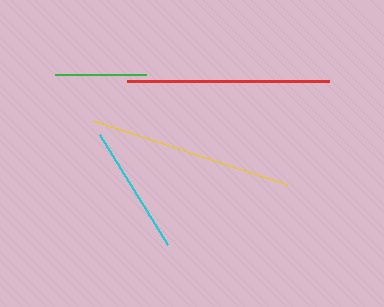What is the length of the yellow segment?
The yellow segment is approximately 204 pixels long.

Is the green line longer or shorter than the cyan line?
The cyan line is longer than the green line.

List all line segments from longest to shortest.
From longest to shortest: yellow, red, cyan, green.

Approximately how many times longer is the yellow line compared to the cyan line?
The yellow line is approximately 1.6 times the length of the cyan line.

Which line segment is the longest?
The yellow line is the longest at approximately 204 pixels.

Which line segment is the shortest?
The green line is the shortest at approximately 91 pixels.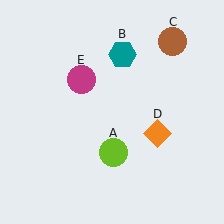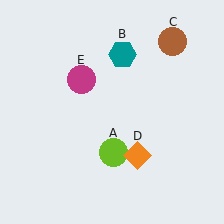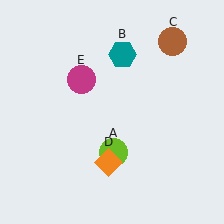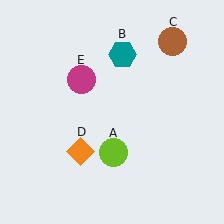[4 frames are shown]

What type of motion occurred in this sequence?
The orange diamond (object D) rotated clockwise around the center of the scene.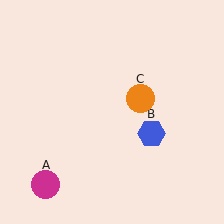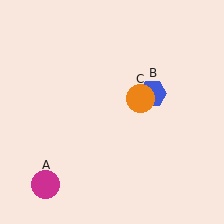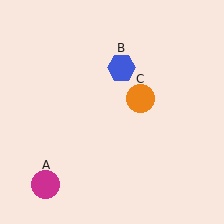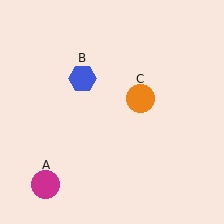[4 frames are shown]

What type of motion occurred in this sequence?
The blue hexagon (object B) rotated counterclockwise around the center of the scene.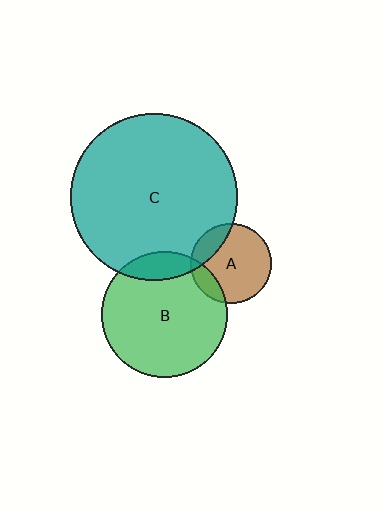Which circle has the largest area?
Circle C (teal).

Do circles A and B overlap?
Yes.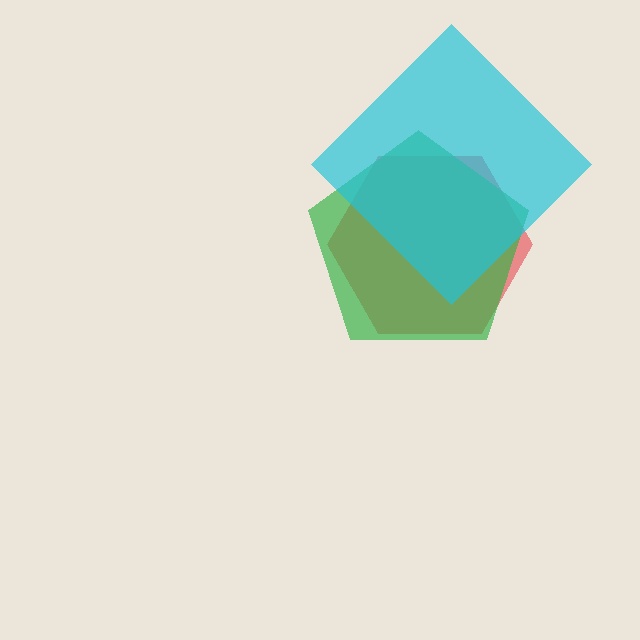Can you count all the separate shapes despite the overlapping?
Yes, there are 3 separate shapes.